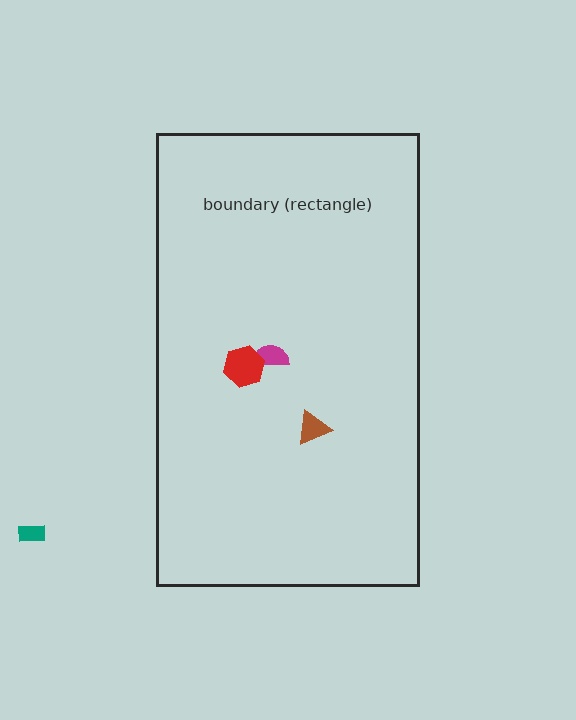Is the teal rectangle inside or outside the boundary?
Outside.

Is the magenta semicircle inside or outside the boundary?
Inside.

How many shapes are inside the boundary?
3 inside, 1 outside.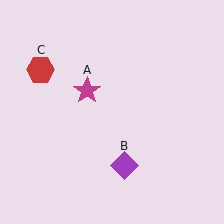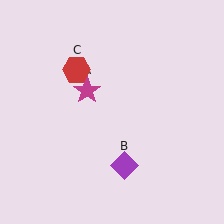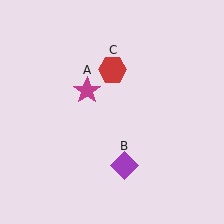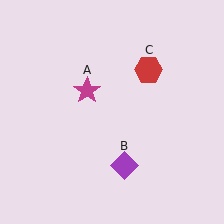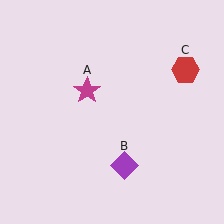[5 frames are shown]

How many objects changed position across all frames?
1 object changed position: red hexagon (object C).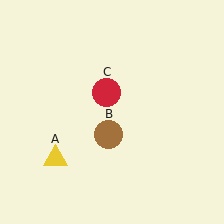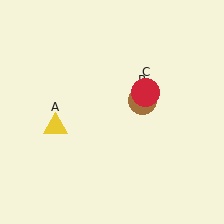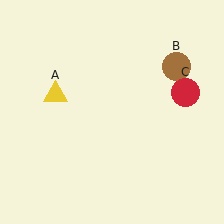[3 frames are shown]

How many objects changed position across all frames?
3 objects changed position: yellow triangle (object A), brown circle (object B), red circle (object C).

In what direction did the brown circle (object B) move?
The brown circle (object B) moved up and to the right.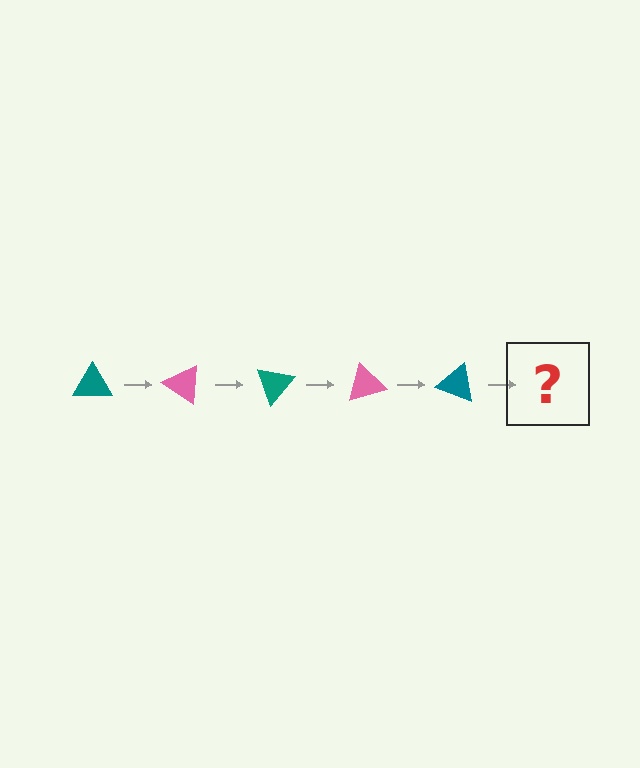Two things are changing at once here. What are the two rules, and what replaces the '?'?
The two rules are that it rotates 35 degrees each step and the color cycles through teal and pink. The '?' should be a pink triangle, rotated 175 degrees from the start.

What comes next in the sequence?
The next element should be a pink triangle, rotated 175 degrees from the start.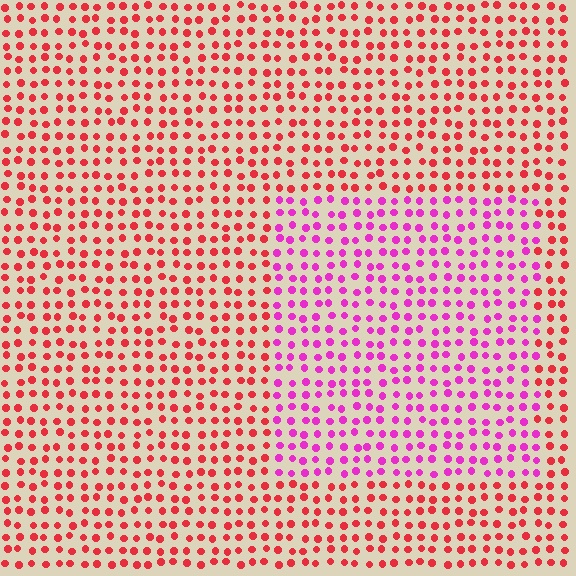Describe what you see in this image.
The image is filled with small red elements in a uniform arrangement. A rectangle-shaped region is visible where the elements are tinted to a slightly different hue, forming a subtle color boundary.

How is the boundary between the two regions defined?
The boundary is defined purely by a slight shift in hue (about 46 degrees). Spacing, size, and orientation are identical on both sides.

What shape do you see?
I see a rectangle.